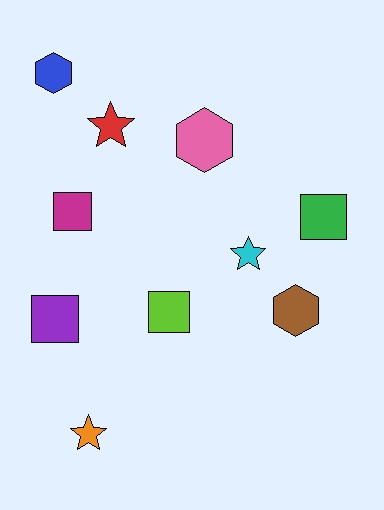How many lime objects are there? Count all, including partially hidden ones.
There is 1 lime object.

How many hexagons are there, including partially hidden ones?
There are 3 hexagons.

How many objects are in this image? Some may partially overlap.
There are 10 objects.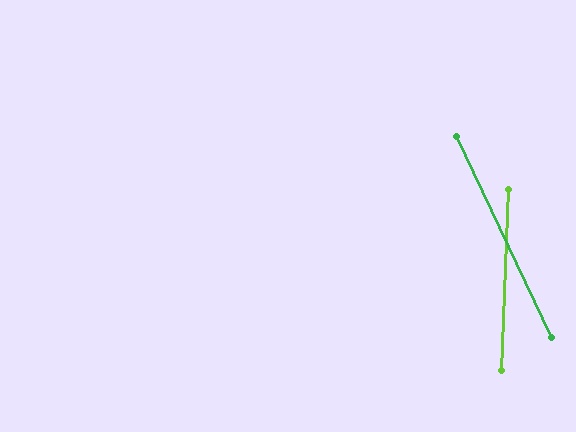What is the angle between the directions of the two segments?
Approximately 27 degrees.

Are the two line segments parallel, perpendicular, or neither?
Neither parallel nor perpendicular — they differ by about 27°.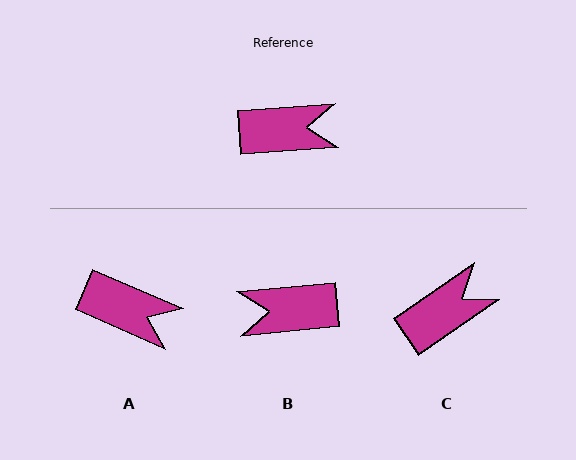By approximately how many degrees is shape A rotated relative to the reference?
Approximately 28 degrees clockwise.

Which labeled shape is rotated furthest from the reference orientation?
B, about 179 degrees away.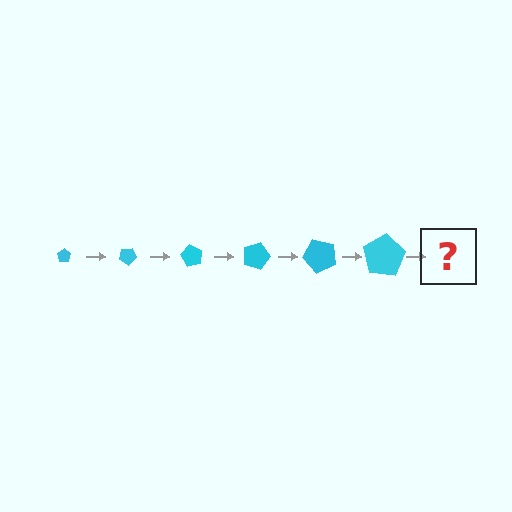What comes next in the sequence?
The next element should be a pentagon, larger than the previous one and rotated 180 degrees from the start.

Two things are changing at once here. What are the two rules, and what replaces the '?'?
The two rules are that the pentagon grows larger each step and it rotates 30 degrees each step. The '?' should be a pentagon, larger than the previous one and rotated 180 degrees from the start.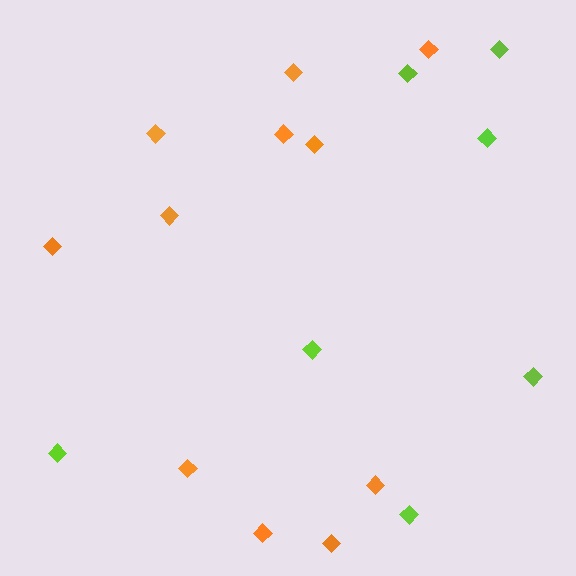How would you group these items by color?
There are 2 groups: one group of lime diamonds (7) and one group of orange diamonds (11).